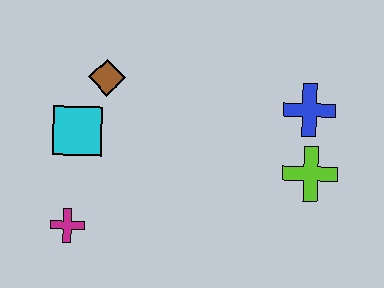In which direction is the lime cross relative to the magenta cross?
The lime cross is to the right of the magenta cross.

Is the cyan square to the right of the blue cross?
No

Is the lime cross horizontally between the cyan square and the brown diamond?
No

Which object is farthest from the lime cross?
The magenta cross is farthest from the lime cross.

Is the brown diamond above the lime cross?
Yes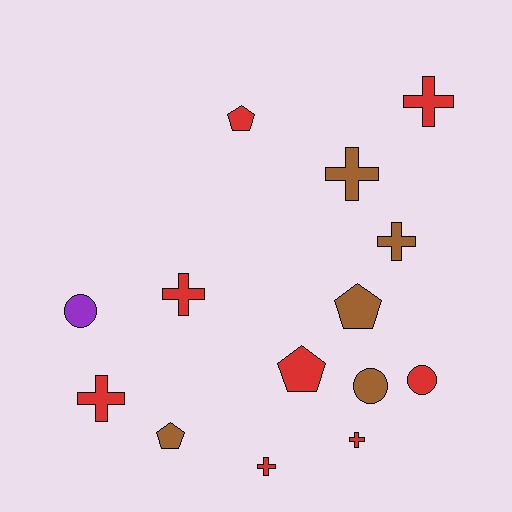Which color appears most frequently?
Red, with 8 objects.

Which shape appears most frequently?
Cross, with 7 objects.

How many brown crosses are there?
There are 2 brown crosses.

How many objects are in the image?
There are 14 objects.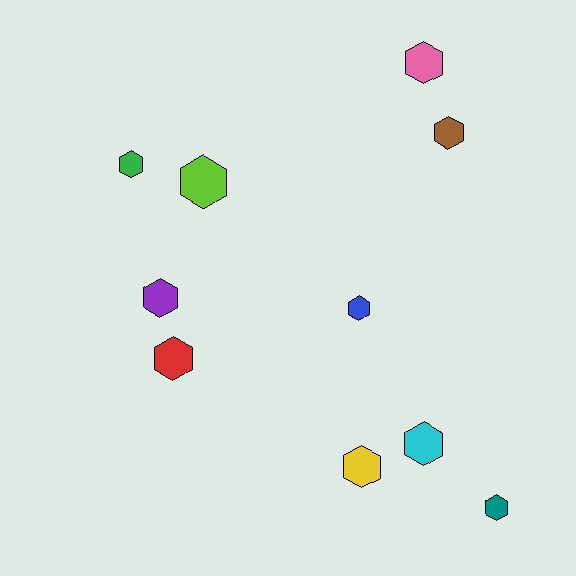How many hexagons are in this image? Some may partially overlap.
There are 10 hexagons.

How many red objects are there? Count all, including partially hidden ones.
There is 1 red object.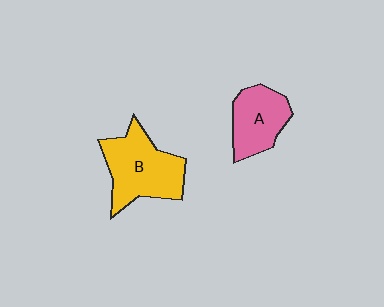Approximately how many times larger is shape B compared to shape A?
Approximately 1.4 times.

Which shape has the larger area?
Shape B (yellow).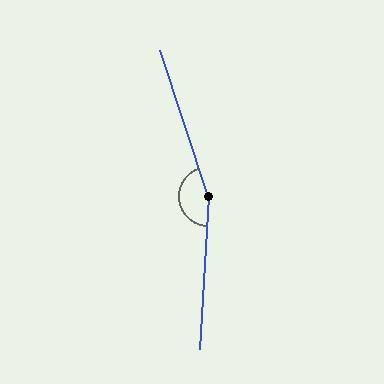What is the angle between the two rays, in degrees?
Approximately 158 degrees.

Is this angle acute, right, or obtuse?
It is obtuse.